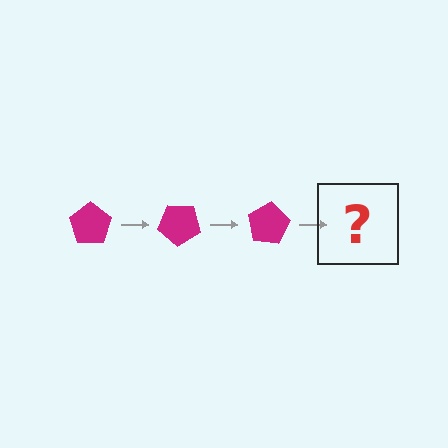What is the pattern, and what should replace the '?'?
The pattern is that the pentagon rotates 40 degrees each step. The '?' should be a magenta pentagon rotated 120 degrees.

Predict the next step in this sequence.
The next step is a magenta pentagon rotated 120 degrees.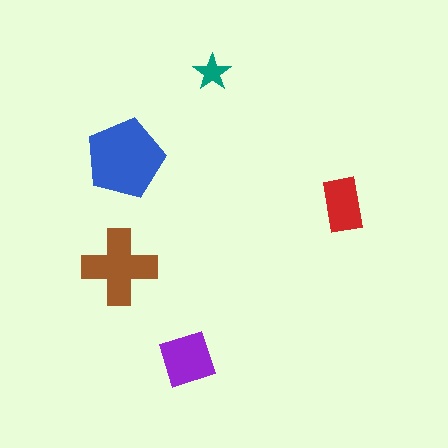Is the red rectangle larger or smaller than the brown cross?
Smaller.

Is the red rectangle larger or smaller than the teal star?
Larger.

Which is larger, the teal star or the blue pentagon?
The blue pentagon.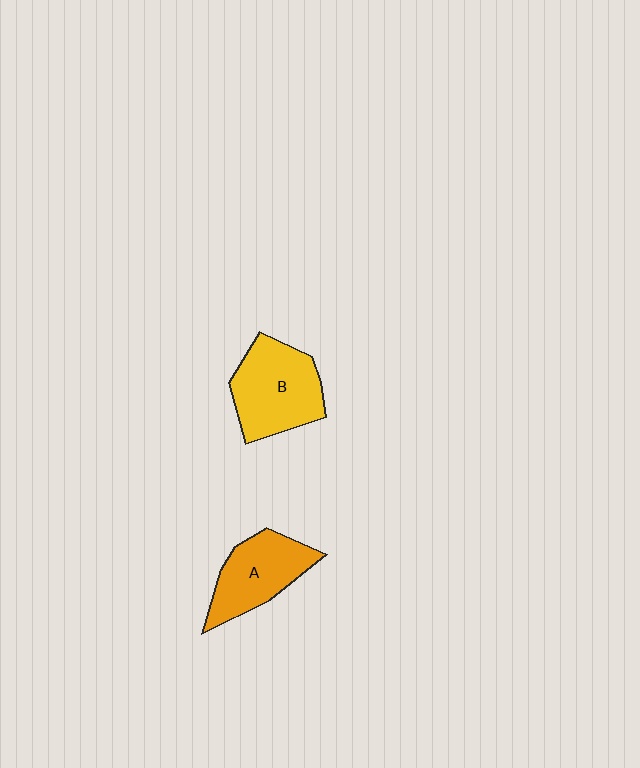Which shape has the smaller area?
Shape A (orange).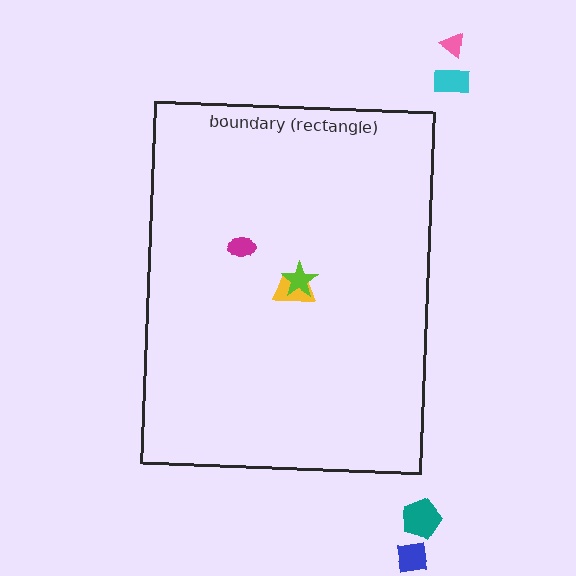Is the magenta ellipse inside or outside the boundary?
Inside.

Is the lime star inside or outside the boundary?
Inside.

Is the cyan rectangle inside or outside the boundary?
Outside.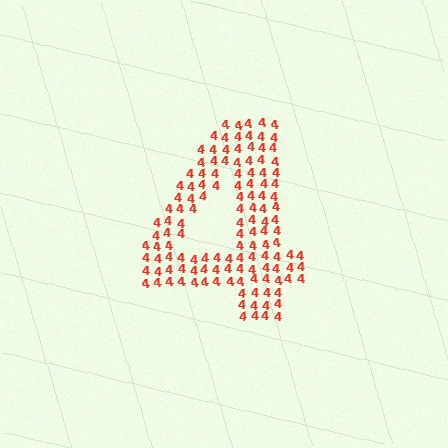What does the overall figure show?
The overall figure shows the digit 4.